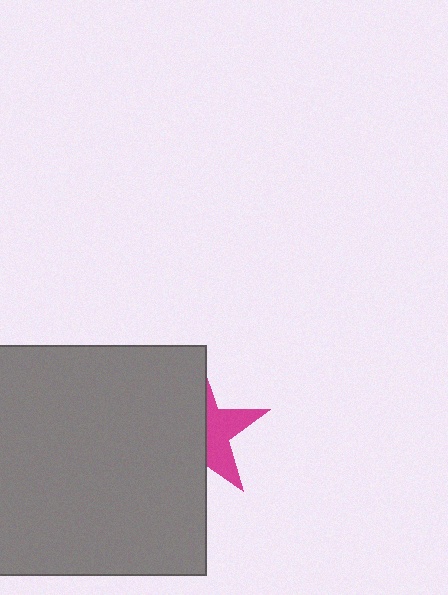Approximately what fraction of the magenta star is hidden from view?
Roughly 61% of the magenta star is hidden behind the gray square.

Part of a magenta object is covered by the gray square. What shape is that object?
It is a star.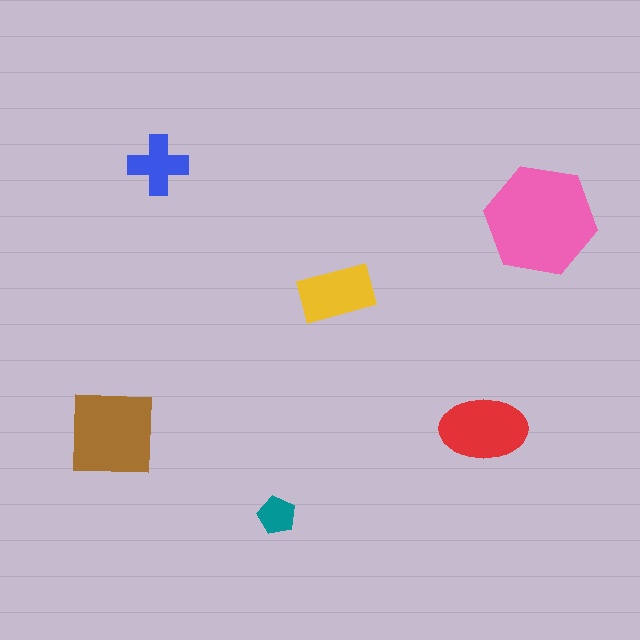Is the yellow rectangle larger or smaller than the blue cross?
Larger.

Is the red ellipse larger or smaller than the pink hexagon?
Smaller.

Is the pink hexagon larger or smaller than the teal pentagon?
Larger.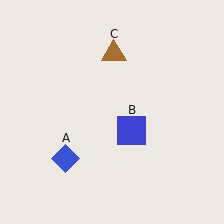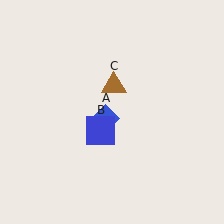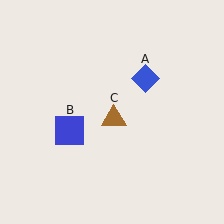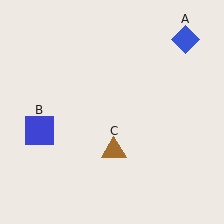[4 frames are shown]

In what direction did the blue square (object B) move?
The blue square (object B) moved left.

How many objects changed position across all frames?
3 objects changed position: blue diamond (object A), blue square (object B), brown triangle (object C).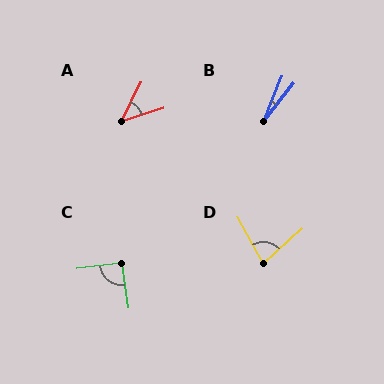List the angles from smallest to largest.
B (16°), A (47°), D (76°), C (92°).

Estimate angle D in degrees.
Approximately 76 degrees.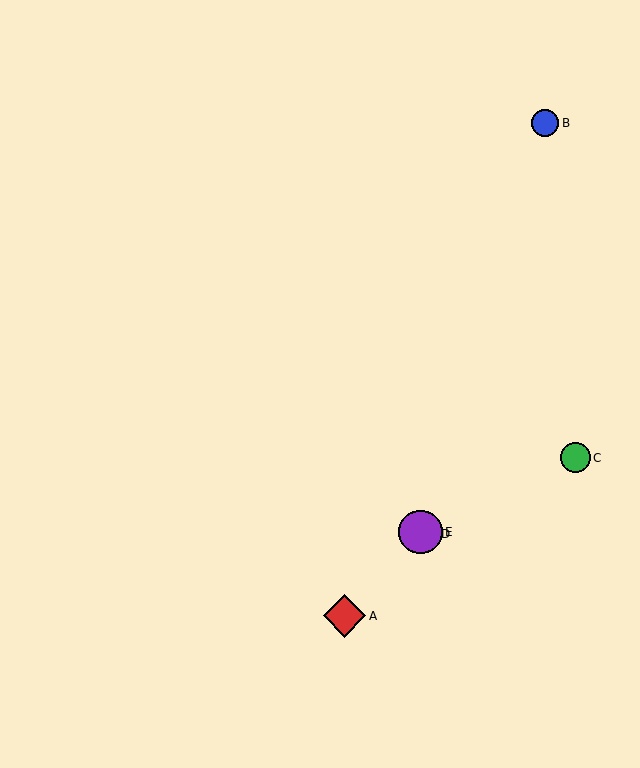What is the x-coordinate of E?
Object E is at x≈421.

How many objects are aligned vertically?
2 objects (D, E) are aligned vertically.